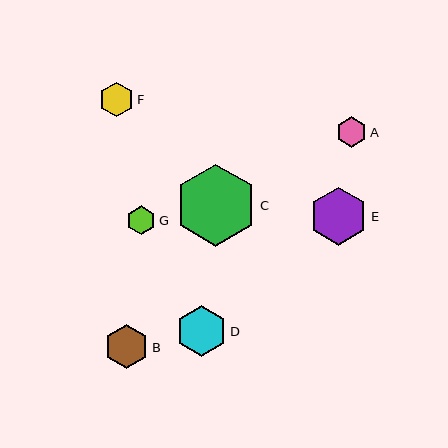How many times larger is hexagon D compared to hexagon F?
Hexagon D is approximately 1.5 times the size of hexagon F.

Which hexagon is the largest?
Hexagon C is the largest with a size of approximately 82 pixels.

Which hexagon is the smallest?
Hexagon G is the smallest with a size of approximately 29 pixels.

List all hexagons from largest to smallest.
From largest to smallest: C, E, D, B, F, A, G.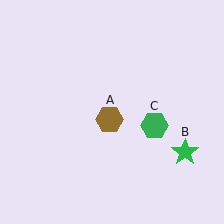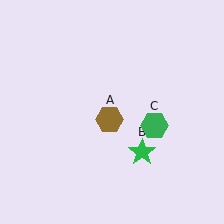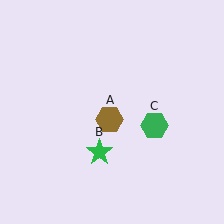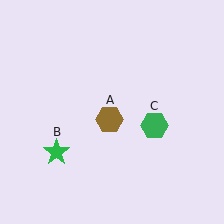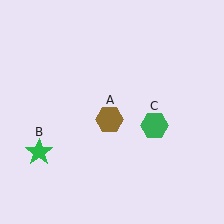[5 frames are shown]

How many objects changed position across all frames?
1 object changed position: green star (object B).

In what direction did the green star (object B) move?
The green star (object B) moved left.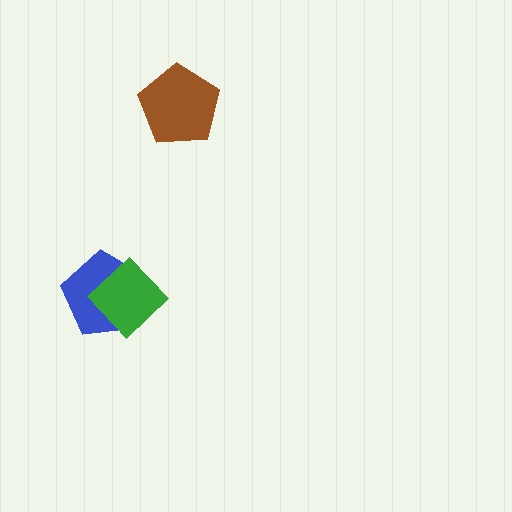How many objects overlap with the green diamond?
1 object overlaps with the green diamond.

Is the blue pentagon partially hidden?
Yes, it is partially covered by another shape.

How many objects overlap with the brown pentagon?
0 objects overlap with the brown pentagon.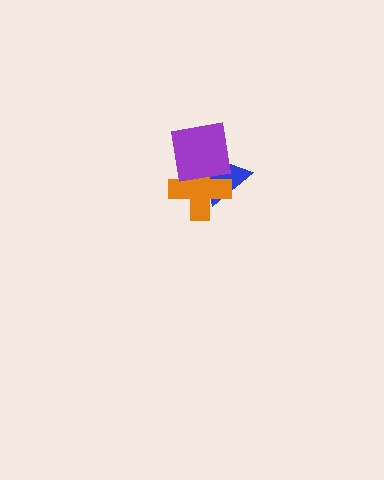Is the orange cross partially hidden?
Yes, it is partially covered by another shape.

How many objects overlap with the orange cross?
2 objects overlap with the orange cross.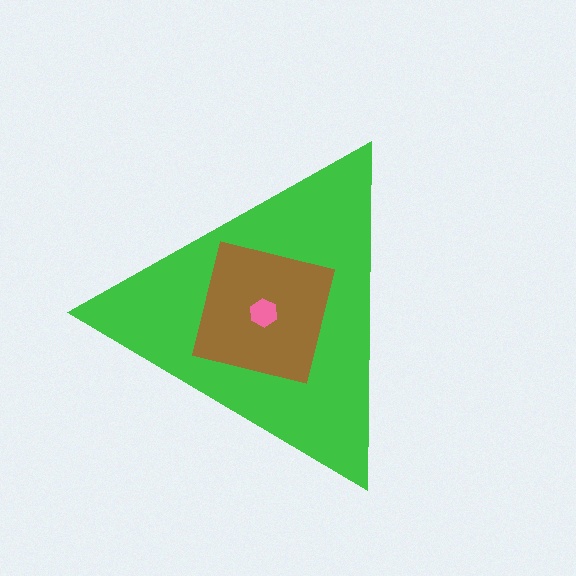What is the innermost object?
The pink hexagon.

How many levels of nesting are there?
3.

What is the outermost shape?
The green triangle.